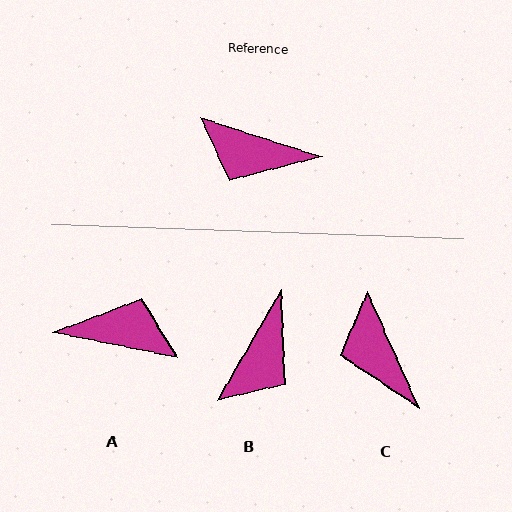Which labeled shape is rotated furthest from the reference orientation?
A, about 173 degrees away.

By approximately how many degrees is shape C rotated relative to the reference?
Approximately 48 degrees clockwise.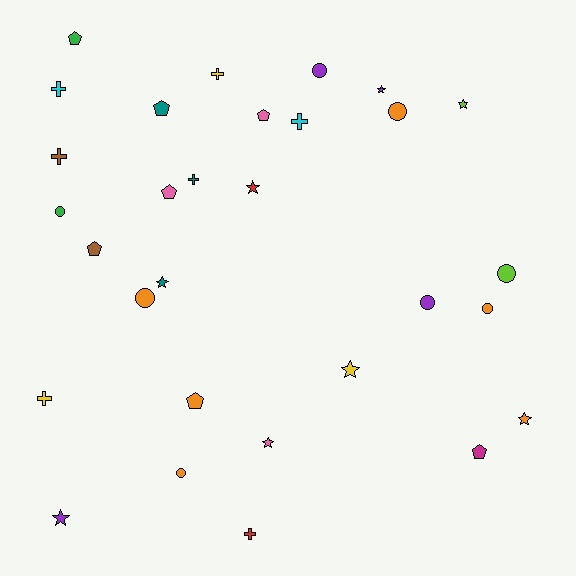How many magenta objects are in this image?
There is 1 magenta object.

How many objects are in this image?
There are 30 objects.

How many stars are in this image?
There are 8 stars.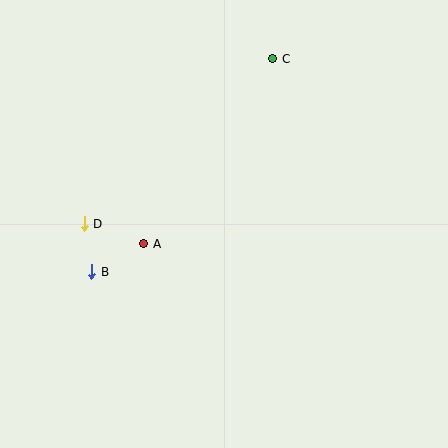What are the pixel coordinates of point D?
Point D is at (84, 224).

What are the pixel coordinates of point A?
Point A is at (144, 244).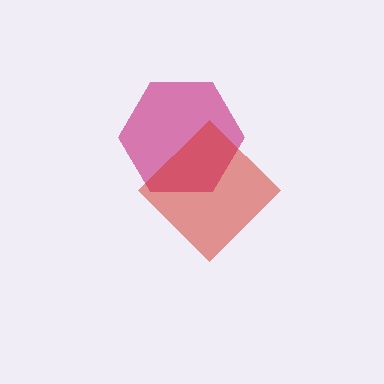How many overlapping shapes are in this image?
There are 2 overlapping shapes in the image.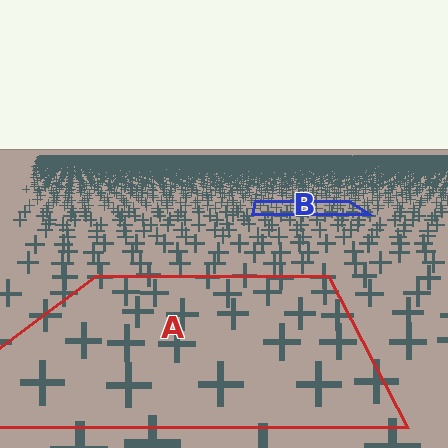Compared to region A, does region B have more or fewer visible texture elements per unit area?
Region B has more texture elements per unit area — they are packed more densely because it is farther away.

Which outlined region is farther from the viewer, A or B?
Region B is farther from the viewer — the texture elements inside it appear smaller and more densely packed.